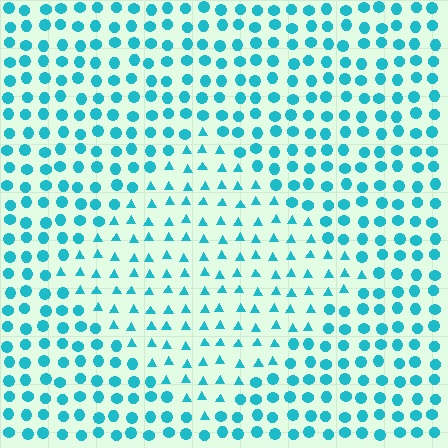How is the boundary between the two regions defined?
The boundary is defined by a change in element shape: triangles inside vs. circles outside. All elements share the same color and spacing.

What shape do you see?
I see a diamond.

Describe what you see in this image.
The image is filled with small cyan elements arranged in a uniform grid. A diamond-shaped region contains triangles, while the surrounding area contains circles. The boundary is defined purely by the change in element shape.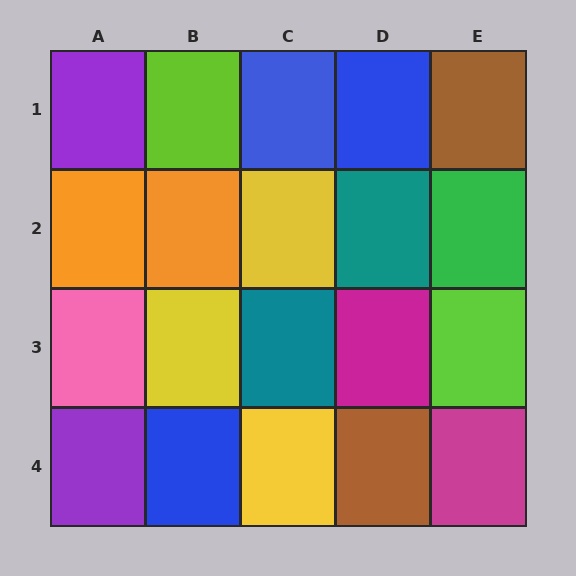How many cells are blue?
3 cells are blue.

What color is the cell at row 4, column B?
Blue.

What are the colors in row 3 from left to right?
Pink, yellow, teal, magenta, lime.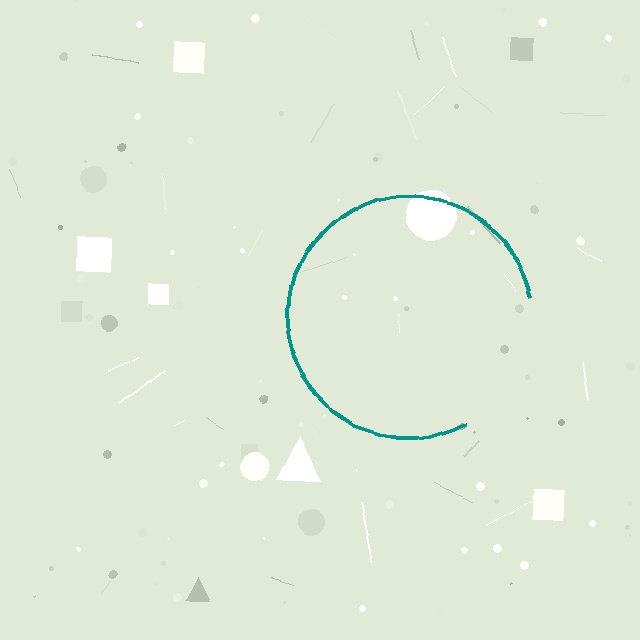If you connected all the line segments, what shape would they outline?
They would outline a circle.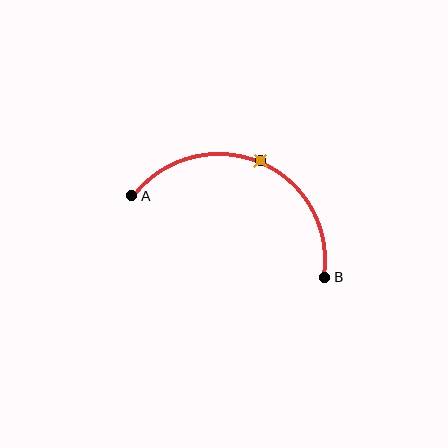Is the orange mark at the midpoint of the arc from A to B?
Yes. The orange mark lies on the arc at equal arc-length from both A and B — it is the arc midpoint.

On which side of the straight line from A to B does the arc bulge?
The arc bulges above the straight line connecting A and B.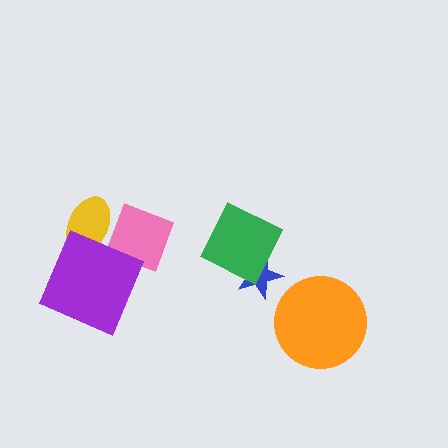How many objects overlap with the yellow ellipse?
2 objects overlap with the yellow ellipse.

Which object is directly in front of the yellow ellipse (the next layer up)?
The pink diamond is directly in front of the yellow ellipse.